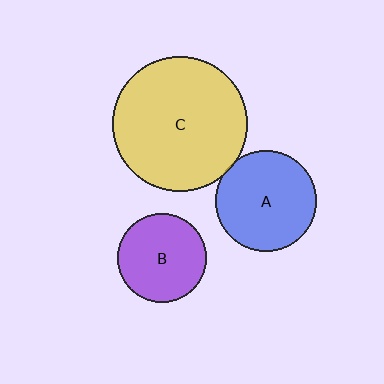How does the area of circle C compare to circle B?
Approximately 2.3 times.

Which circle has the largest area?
Circle C (yellow).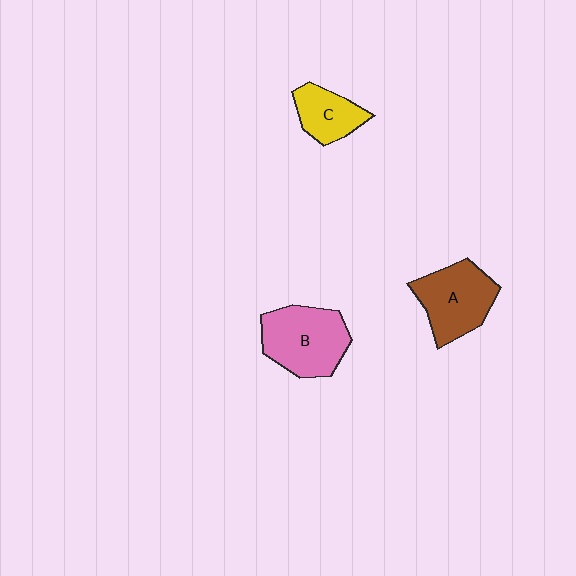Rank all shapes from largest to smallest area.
From largest to smallest: B (pink), A (brown), C (yellow).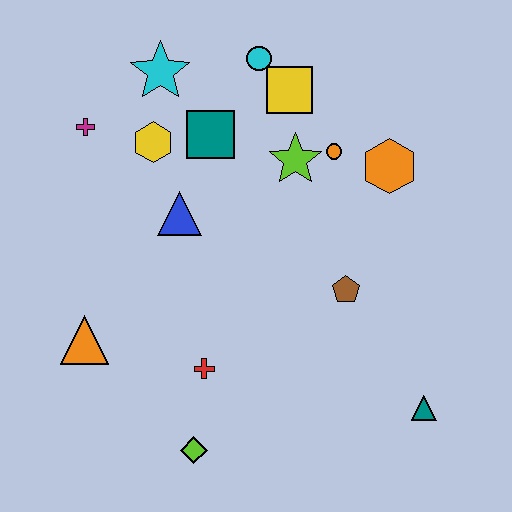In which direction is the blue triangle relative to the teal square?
The blue triangle is below the teal square.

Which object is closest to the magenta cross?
The yellow hexagon is closest to the magenta cross.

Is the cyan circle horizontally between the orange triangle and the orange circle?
Yes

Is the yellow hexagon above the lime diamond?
Yes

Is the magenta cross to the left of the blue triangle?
Yes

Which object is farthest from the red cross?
The cyan circle is farthest from the red cross.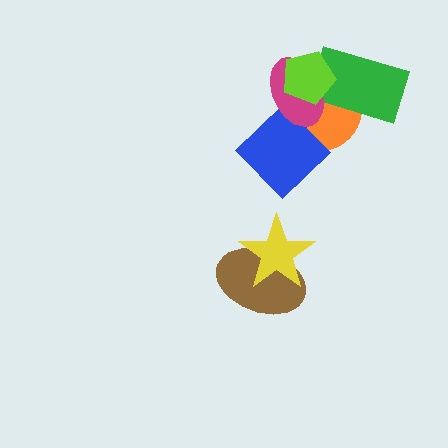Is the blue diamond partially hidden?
Yes, it is partially covered by another shape.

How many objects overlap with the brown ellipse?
1 object overlaps with the brown ellipse.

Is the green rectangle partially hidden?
Yes, it is partially covered by another shape.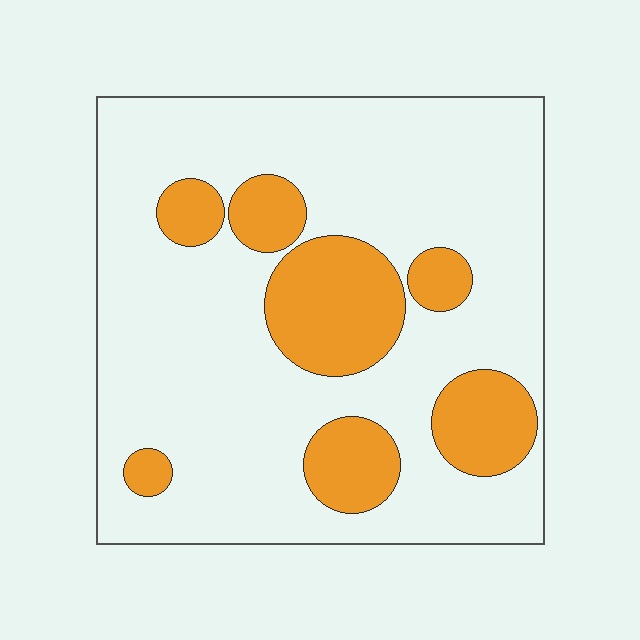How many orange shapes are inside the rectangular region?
7.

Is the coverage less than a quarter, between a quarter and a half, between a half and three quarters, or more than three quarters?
Less than a quarter.